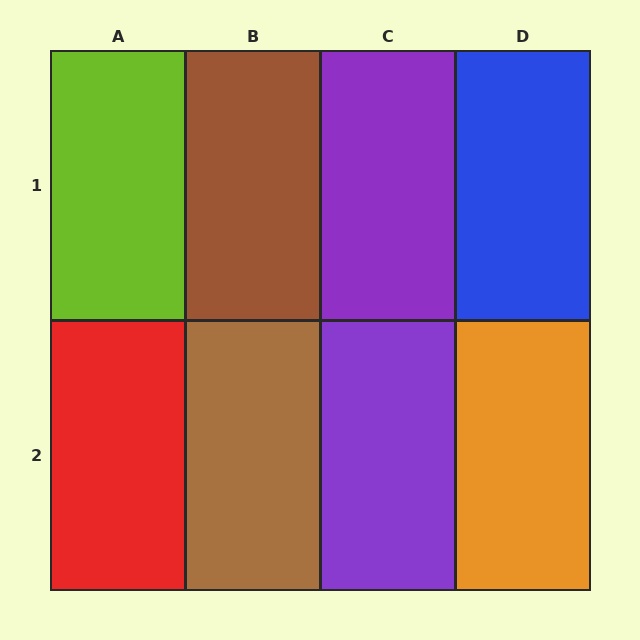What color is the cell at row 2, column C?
Purple.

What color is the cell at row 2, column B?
Brown.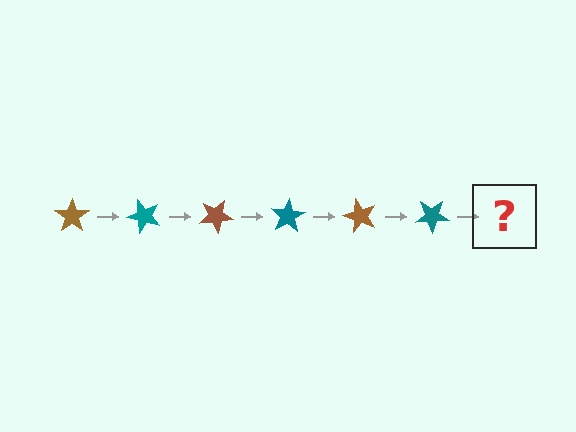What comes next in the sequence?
The next element should be a brown star, rotated 300 degrees from the start.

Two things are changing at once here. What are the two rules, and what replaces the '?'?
The two rules are that it rotates 50 degrees each step and the color cycles through brown and teal. The '?' should be a brown star, rotated 300 degrees from the start.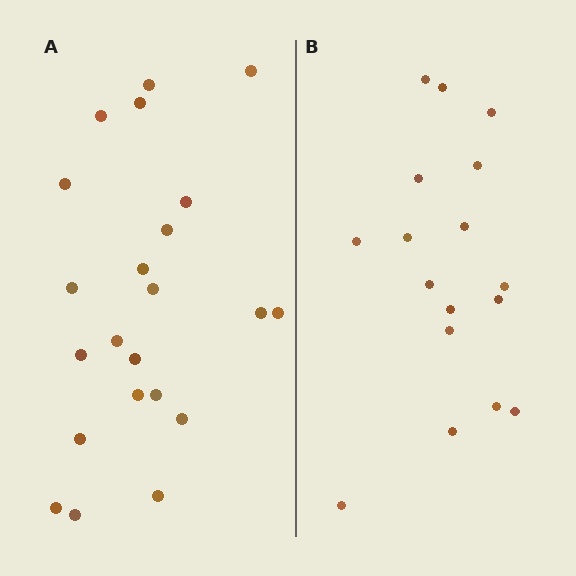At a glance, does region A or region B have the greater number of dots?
Region A (the left region) has more dots.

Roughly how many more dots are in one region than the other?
Region A has about 5 more dots than region B.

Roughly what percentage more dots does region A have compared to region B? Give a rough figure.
About 30% more.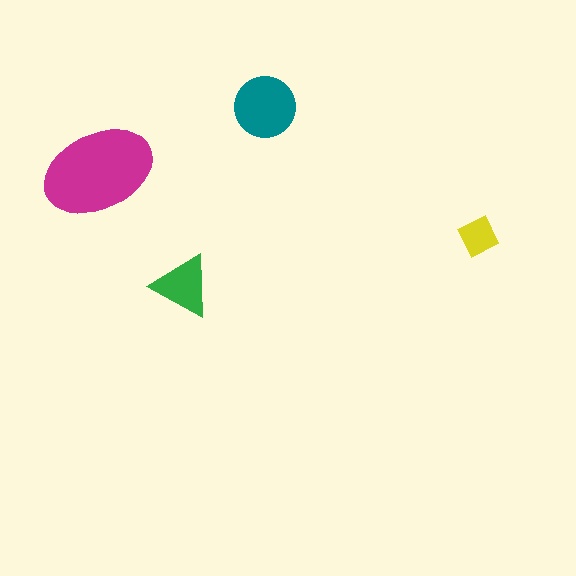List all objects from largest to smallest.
The magenta ellipse, the teal circle, the green triangle, the yellow square.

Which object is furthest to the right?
The yellow square is rightmost.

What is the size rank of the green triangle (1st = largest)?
3rd.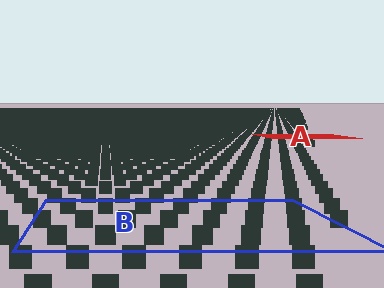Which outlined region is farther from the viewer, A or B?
Region A is farther from the viewer — the texture elements inside it appear smaller and more densely packed.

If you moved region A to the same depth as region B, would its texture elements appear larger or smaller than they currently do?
They would appear larger. At a closer depth, the same texture elements are projected at a bigger on-screen size.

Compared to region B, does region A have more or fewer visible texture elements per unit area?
Region A has more texture elements per unit area — they are packed more densely because it is farther away.